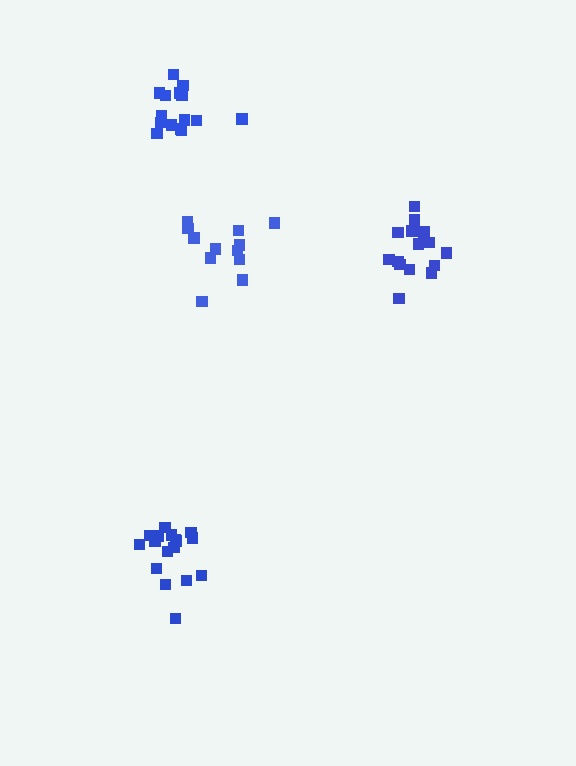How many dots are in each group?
Group 1: 15 dots, Group 2: 13 dots, Group 3: 15 dots, Group 4: 17 dots (60 total).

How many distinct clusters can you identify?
There are 4 distinct clusters.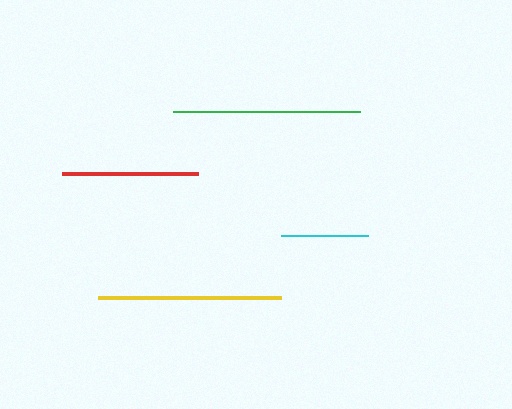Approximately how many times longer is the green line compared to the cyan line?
The green line is approximately 2.2 times the length of the cyan line.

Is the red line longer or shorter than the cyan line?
The red line is longer than the cyan line.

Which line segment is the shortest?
The cyan line is the shortest at approximately 87 pixels.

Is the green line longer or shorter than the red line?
The green line is longer than the red line.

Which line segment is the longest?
The green line is the longest at approximately 188 pixels.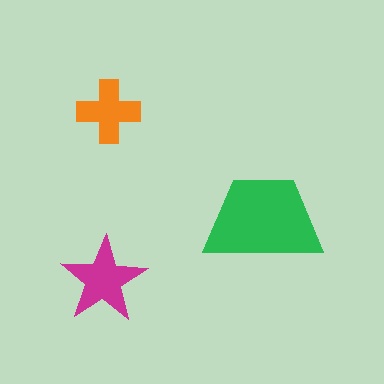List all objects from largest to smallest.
The green trapezoid, the magenta star, the orange cross.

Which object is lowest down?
The magenta star is bottommost.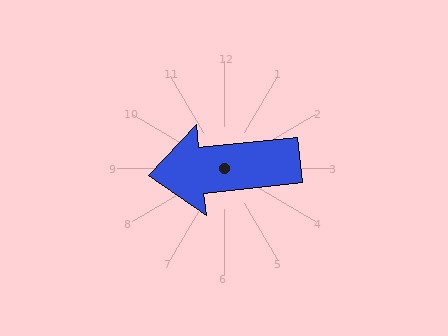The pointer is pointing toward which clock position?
Roughly 9 o'clock.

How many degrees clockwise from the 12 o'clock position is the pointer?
Approximately 264 degrees.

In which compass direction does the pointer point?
West.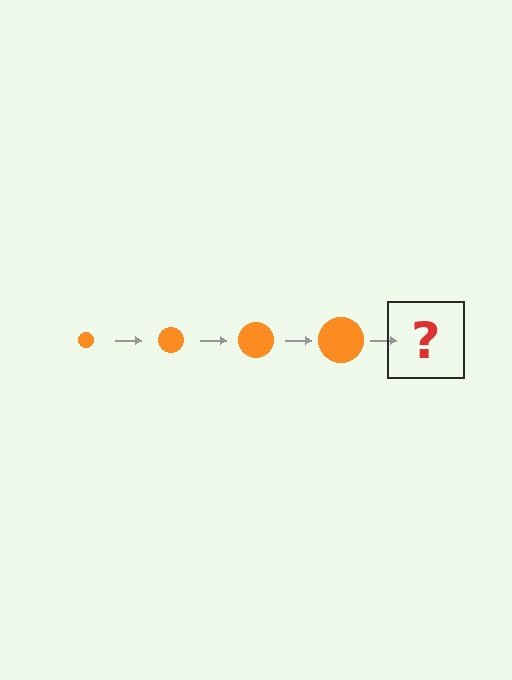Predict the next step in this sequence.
The next step is an orange circle, larger than the previous one.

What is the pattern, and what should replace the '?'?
The pattern is that the circle gets progressively larger each step. The '?' should be an orange circle, larger than the previous one.